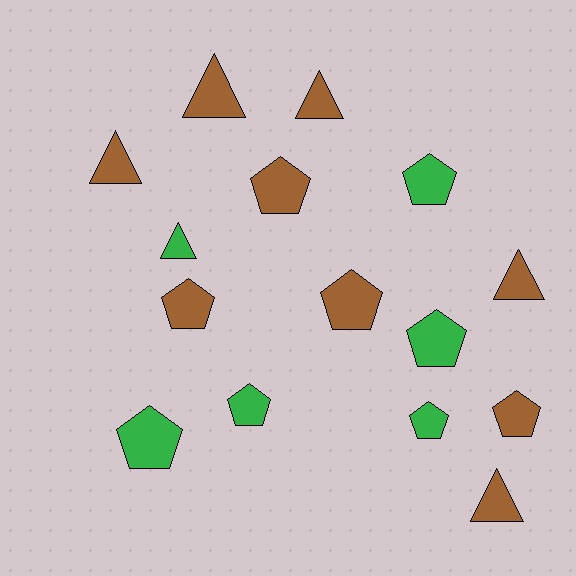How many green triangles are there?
There is 1 green triangle.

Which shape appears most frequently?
Pentagon, with 9 objects.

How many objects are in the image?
There are 15 objects.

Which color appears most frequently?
Brown, with 9 objects.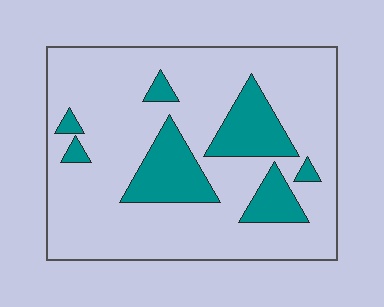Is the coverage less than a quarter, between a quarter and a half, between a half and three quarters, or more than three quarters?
Less than a quarter.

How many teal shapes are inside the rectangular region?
7.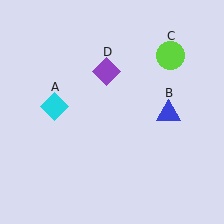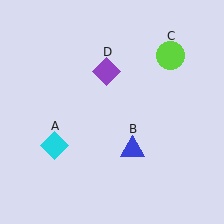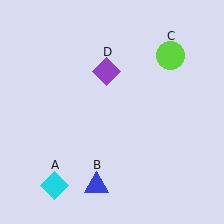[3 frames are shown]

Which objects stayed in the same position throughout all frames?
Lime circle (object C) and purple diamond (object D) remained stationary.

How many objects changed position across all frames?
2 objects changed position: cyan diamond (object A), blue triangle (object B).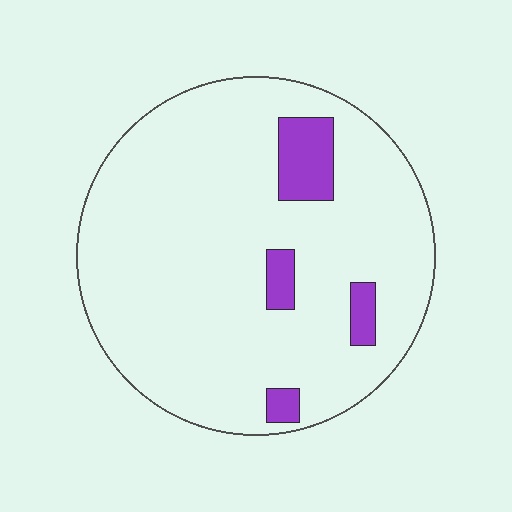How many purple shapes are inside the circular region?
4.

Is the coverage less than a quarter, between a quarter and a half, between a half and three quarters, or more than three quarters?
Less than a quarter.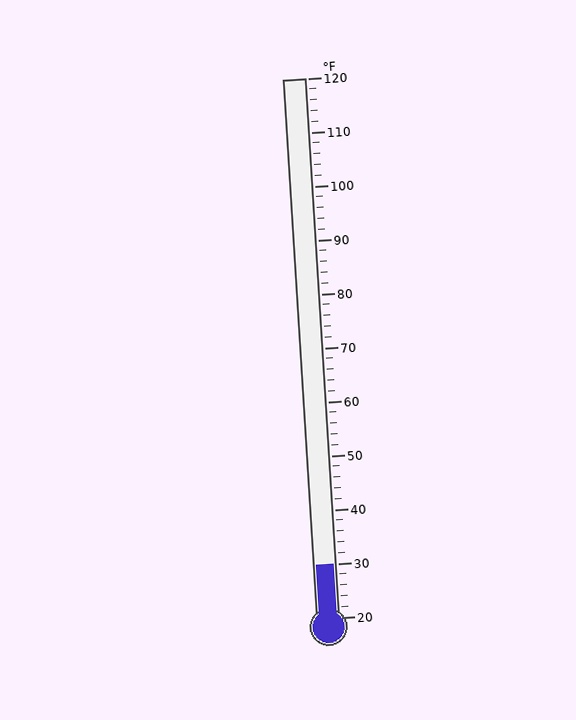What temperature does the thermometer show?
The thermometer shows approximately 30°F.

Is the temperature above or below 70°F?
The temperature is below 70°F.